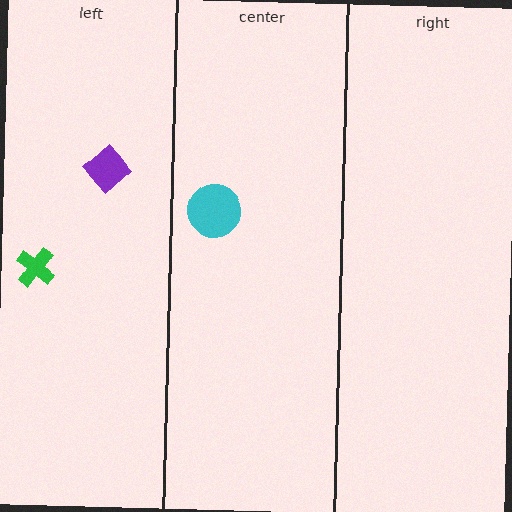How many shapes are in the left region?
2.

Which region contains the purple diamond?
The left region.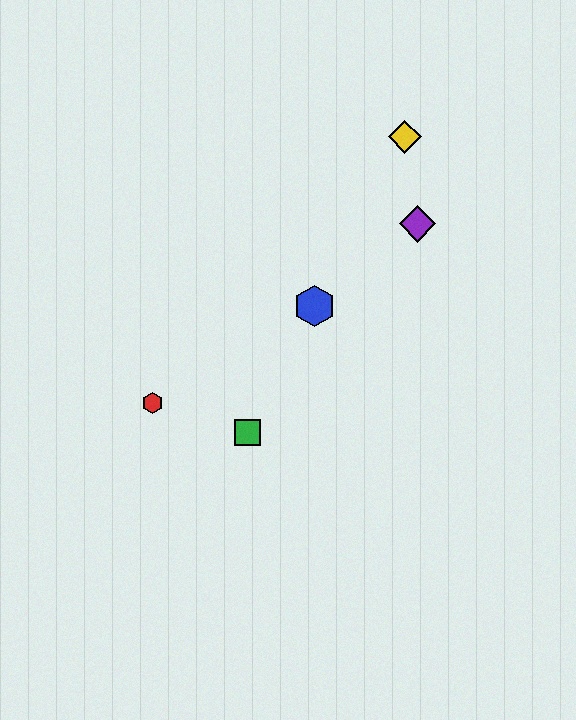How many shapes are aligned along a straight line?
3 shapes (the blue hexagon, the green square, the yellow diamond) are aligned along a straight line.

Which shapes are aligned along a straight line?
The blue hexagon, the green square, the yellow diamond are aligned along a straight line.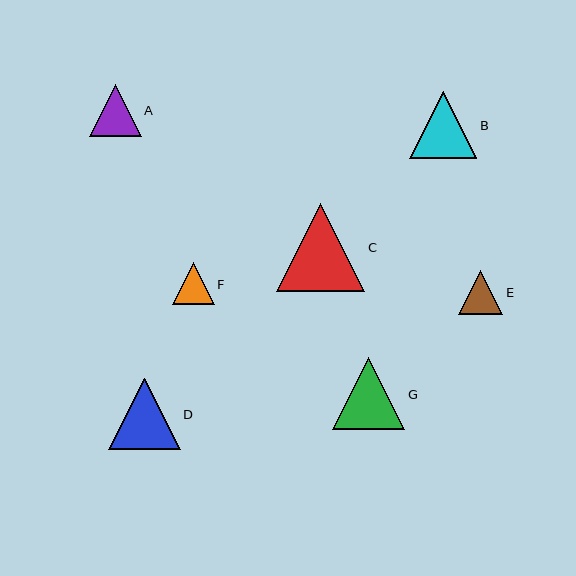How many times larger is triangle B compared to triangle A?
Triangle B is approximately 1.3 times the size of triangle A.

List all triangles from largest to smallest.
From largest to smallest: C, G, D, B, A, E, F.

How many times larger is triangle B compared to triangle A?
Triangle B is approximately 1.3 times the size of triangle A.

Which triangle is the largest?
Triangle C is the largest with a size of approximately 88 pixels.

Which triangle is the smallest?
Triangle F is the smallest with a size of approximately 41 pixels.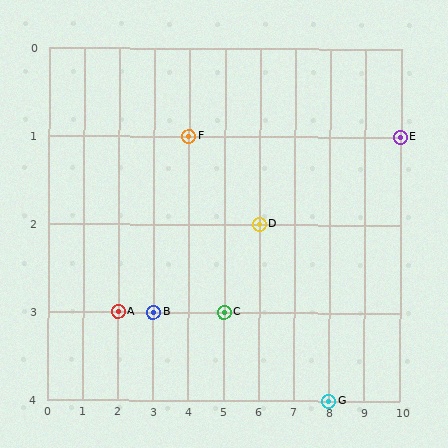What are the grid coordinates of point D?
Point D is at grid coordinates (6, 2).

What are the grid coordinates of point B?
Point B is at grid coordinates (3, 3).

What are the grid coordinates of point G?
Point G is at grid coordinates (8, 4).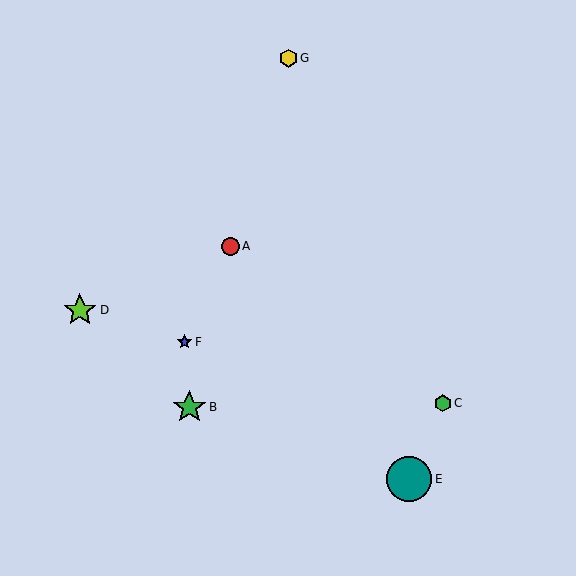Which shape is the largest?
The teal circle (labeled E) is the largest.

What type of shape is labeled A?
Shape A is a red circle.